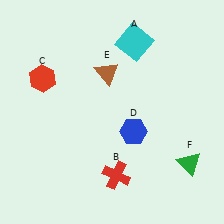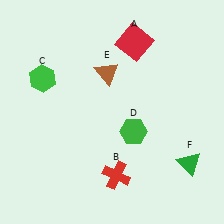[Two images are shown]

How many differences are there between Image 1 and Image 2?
There are 3 differences between the two images.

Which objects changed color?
A changed from cyan to red. C changed from red to green. D changed from blue to green.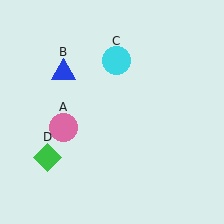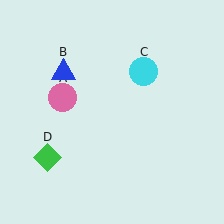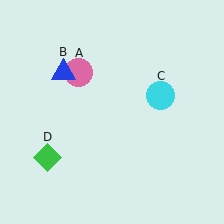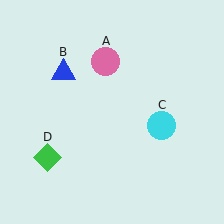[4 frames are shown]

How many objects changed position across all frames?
2 objects changed position: pink circle (object A), cyan circle (object C).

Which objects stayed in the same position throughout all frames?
Blue triangle (object B) and green diamond (object D) remained stationary.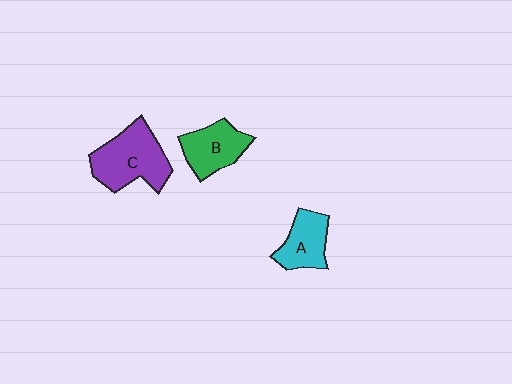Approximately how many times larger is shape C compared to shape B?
Approximately 1.4 times.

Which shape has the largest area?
Shape C (purple).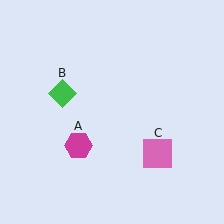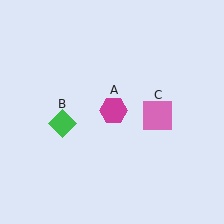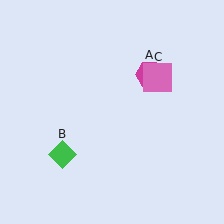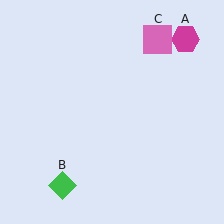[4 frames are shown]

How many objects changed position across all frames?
3 objects changed position: magenta hexagon (object A), green diamond (object B), pink square (object C).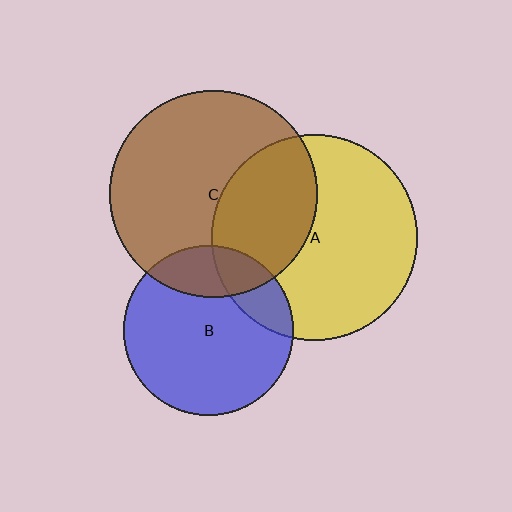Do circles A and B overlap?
Yes.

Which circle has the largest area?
Circle C (brown).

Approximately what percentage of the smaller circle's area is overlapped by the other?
Approximately 15%.